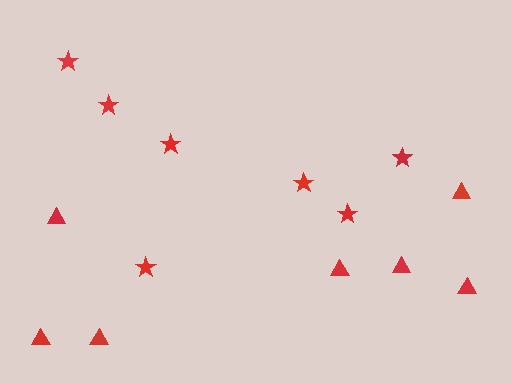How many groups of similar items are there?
There are 2 groups: one group of triangles (7) and one group of stars (7).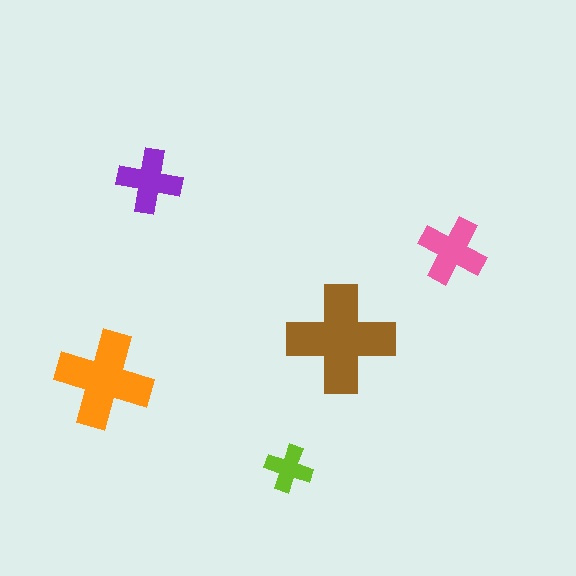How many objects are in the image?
There are 5 objects in the image.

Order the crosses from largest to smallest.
the brown one, the orange one, the pink one, the purple one, the lime one.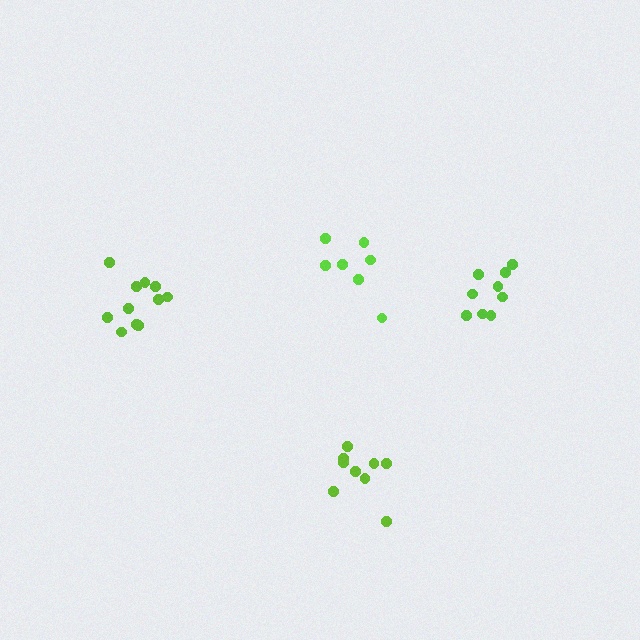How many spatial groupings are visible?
There are 4 spatial groupings.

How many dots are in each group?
Group 1: 7 dots, Group 2: 11 dots, Group 3: 9 dots, Group 4: 9 dots (36 total).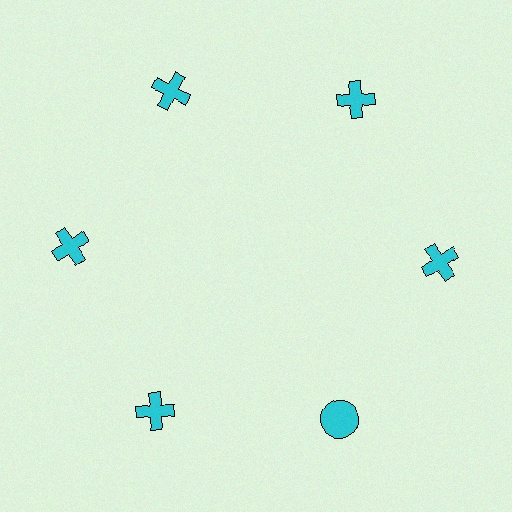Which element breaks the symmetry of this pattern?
The cyan circle at roughly the 5 o'clock position breaks the symmetry. All other shapes are cyan crosses.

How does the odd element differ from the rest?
It has a different shape: circle instead of cross.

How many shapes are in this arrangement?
There are 6 shapes arranged in a ring pattern.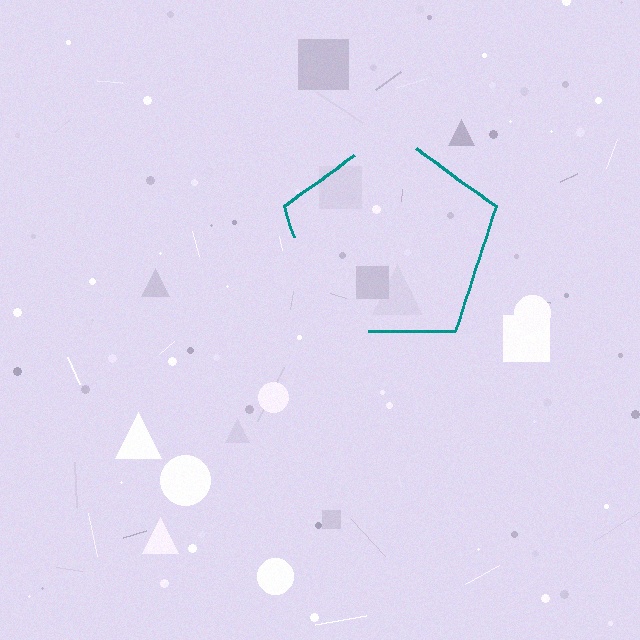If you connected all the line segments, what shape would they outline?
They would outline a pentagon.